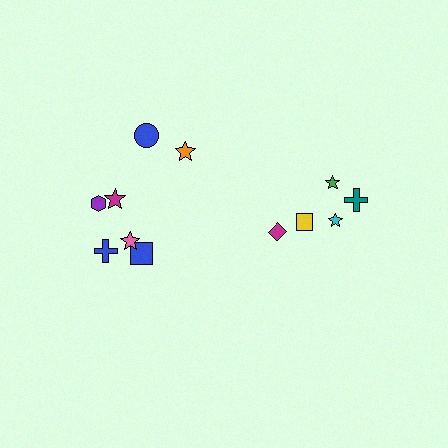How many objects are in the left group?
There are 7 objects.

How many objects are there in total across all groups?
There are 12 objects.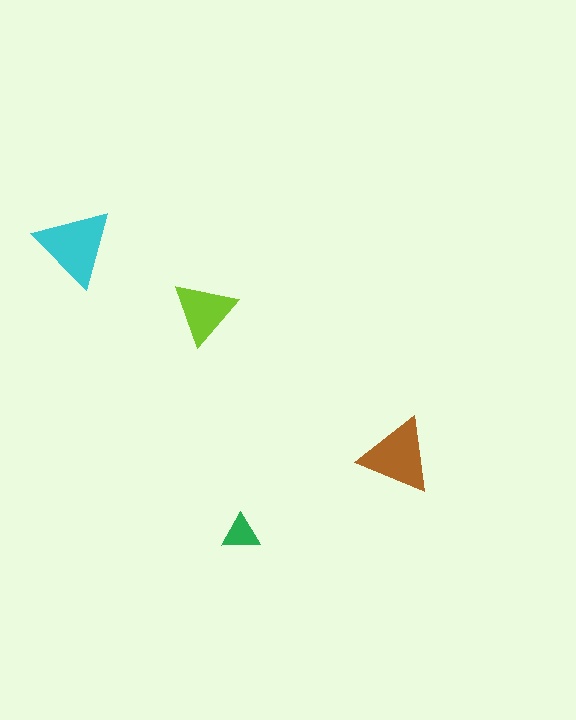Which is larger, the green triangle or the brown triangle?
The brown one.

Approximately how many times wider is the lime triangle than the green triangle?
About 1.5 times wider.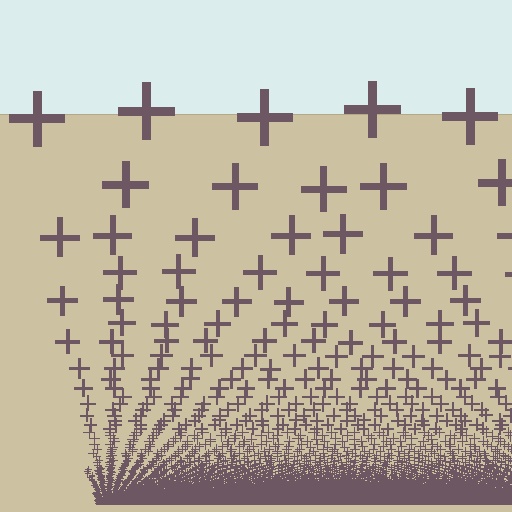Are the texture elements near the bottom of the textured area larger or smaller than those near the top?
Smaller. The gradient is inverted — elements near the bottom are smaller and denser.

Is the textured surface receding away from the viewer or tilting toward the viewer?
The surface appears to tilt toward the viewer. Texture elements get larger and sparser toward the top.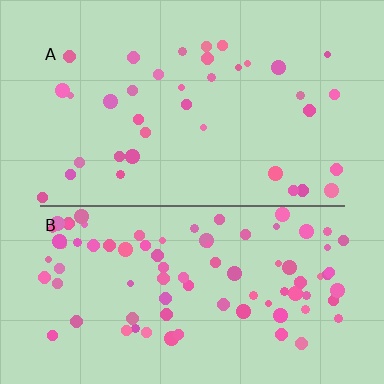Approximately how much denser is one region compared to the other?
Approximately 2.3× — region B over region A.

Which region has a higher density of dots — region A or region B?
B (the bottom).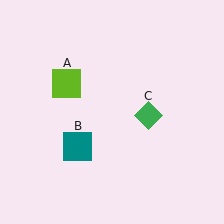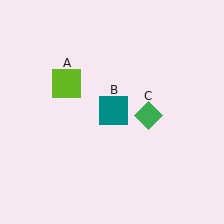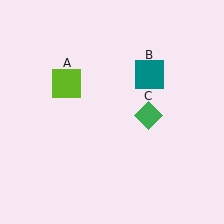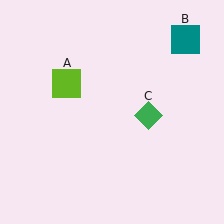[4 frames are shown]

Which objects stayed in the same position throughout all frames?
Lime square (object A) and green diamond (object C) remained stationary.